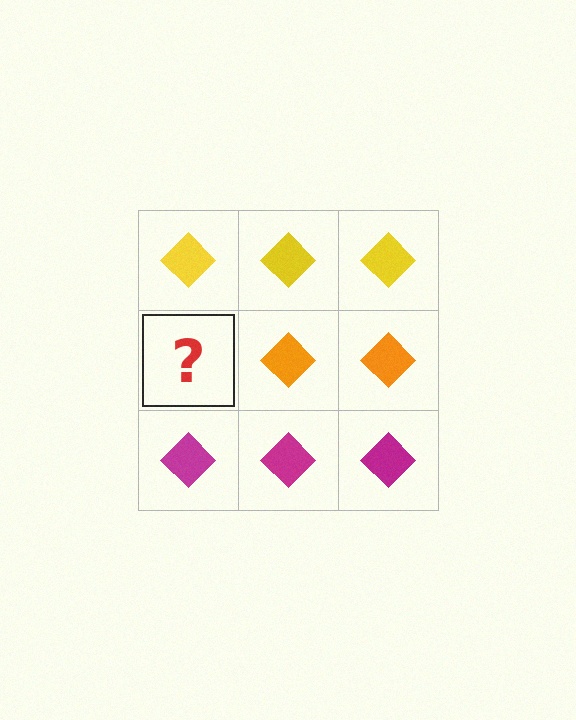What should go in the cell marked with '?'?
The missing cell should contain an orange diamond.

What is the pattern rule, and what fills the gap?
The rule is that each row has a consistent color. The gap should be filled with an orange diamond.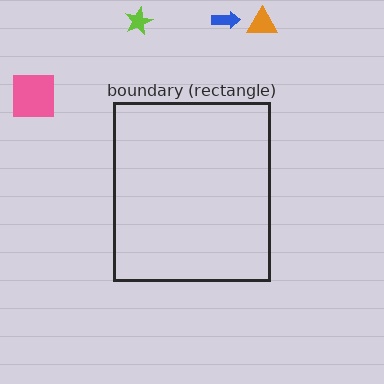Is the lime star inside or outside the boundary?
Outside.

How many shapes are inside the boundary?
0 inside, 4 outside.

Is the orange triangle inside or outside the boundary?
Outside.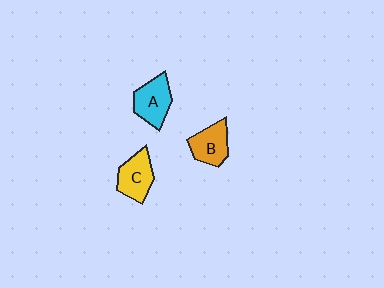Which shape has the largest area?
Shape A (cyan).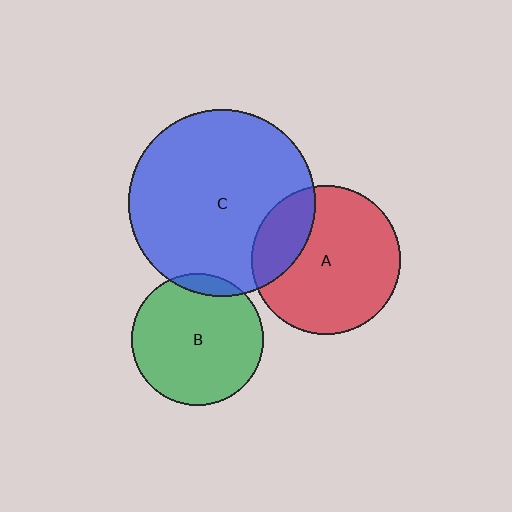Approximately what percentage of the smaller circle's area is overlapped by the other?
Approximately 10%.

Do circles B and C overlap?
Yes.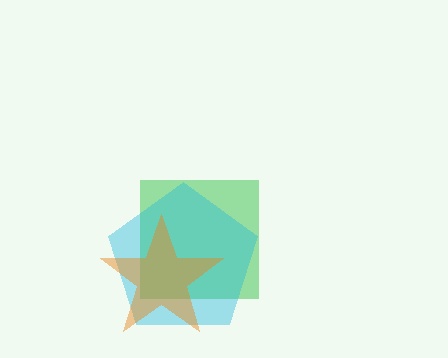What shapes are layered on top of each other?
The layered shapes are: a green square, a cyan pentagon, an orange star.